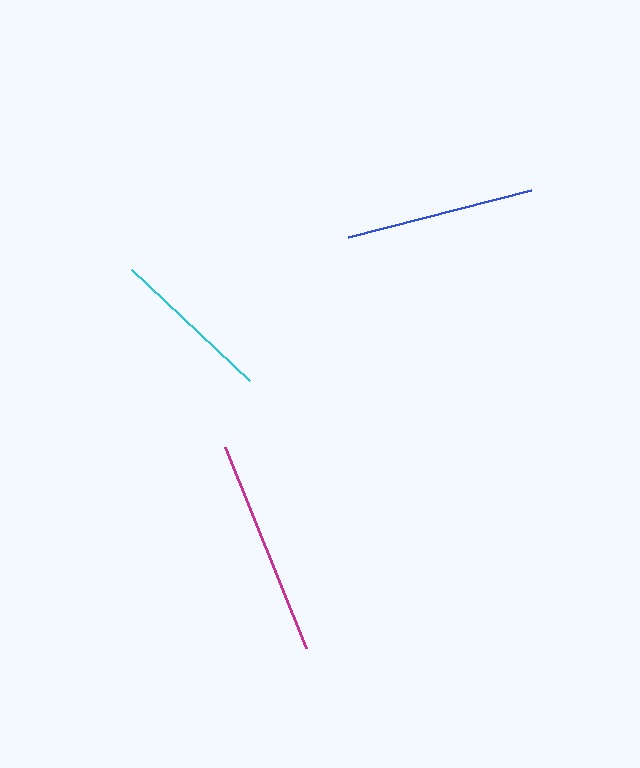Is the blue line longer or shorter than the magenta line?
The magenta line is longer than the blue line.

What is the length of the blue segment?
The blue segment is approximately 189 pixels long.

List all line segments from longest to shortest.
From longest to shortest: magenta, blue, cyan.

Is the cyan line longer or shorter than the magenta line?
The magenta line is longer than the cyan line.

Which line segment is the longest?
The magenta line is the longest at approximately 217 pixels.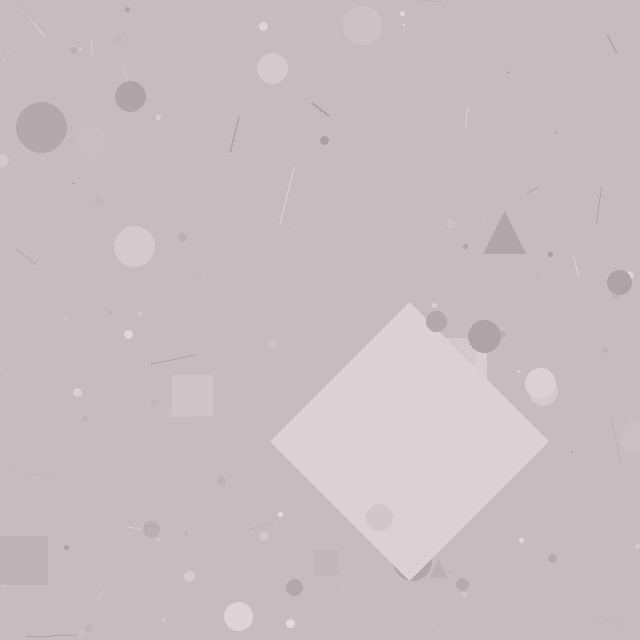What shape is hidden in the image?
A diamond is hidden in the image.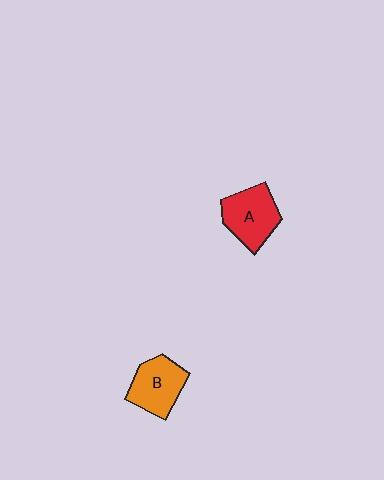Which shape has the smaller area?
Shape B (orange).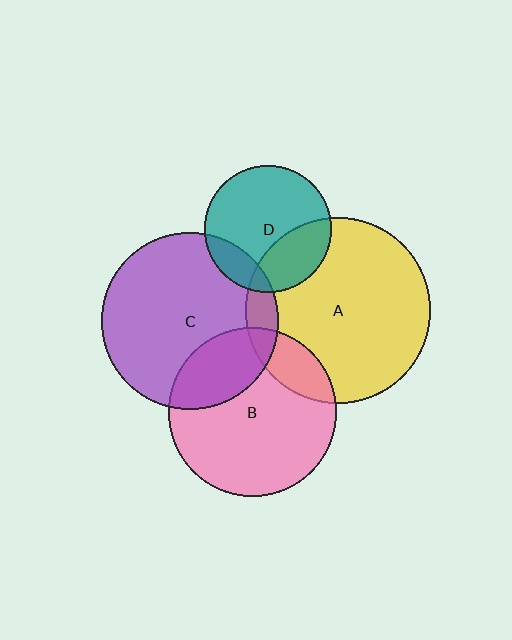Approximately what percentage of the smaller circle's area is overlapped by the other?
Approximately 15%.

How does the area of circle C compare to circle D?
Approximately 2.0 times.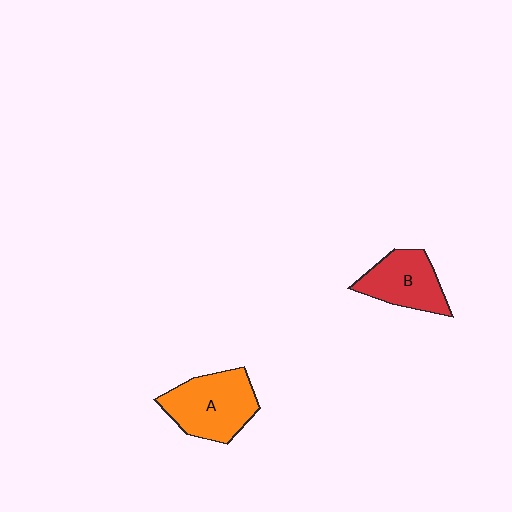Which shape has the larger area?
Shape A (orange).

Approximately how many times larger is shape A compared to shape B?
Approximately 1.3 times.